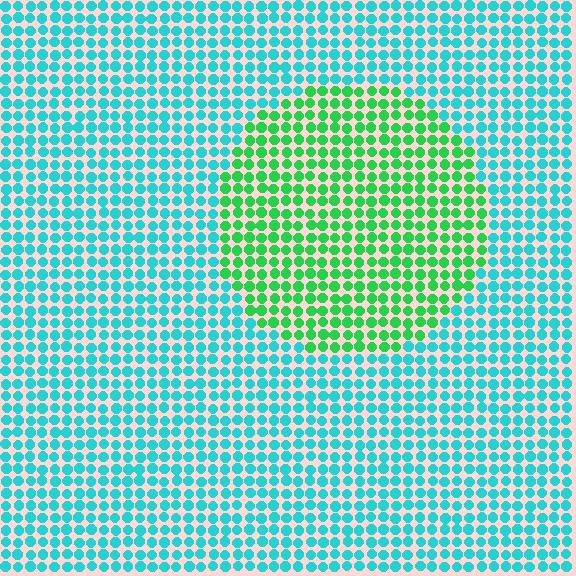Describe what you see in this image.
The image is filled with small cyan elements in a uniform arrangement. A circle-shaped region is visible where the elements are tinted to a slightly different hue, forming a subtle color boundary.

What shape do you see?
I see a circle.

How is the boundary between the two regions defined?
The boundary is defined purely by a slight shift in hue (about 46 degrees). Spacing, size, and orientation are identical on both sides.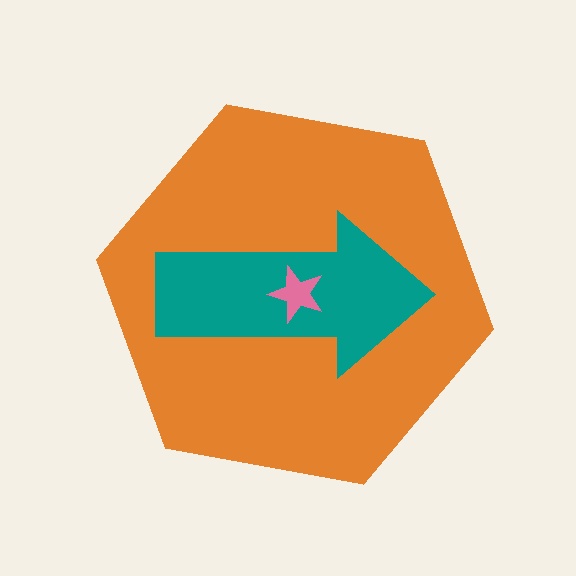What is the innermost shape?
The pink star.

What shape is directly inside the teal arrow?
The pink star.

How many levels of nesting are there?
3.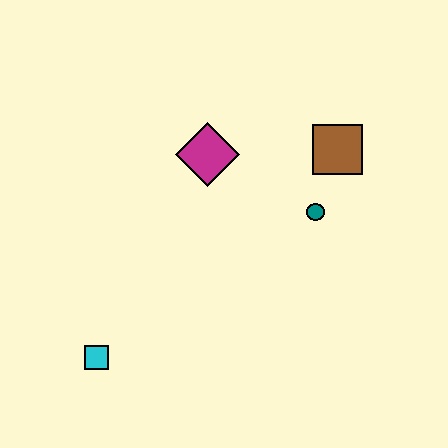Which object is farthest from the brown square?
The cyan square is farthest from the brown square.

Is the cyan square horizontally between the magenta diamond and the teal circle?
No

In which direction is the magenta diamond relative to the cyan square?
The magenta diamond is above the cyan square.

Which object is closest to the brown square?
The teal circle is closest to the brown square.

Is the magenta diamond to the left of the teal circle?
Yes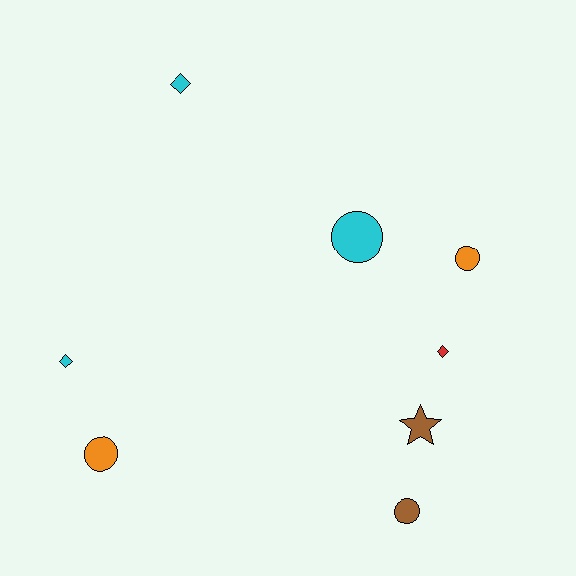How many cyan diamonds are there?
There are 2 cyan diamonds.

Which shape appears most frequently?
Circle, with 4 objects.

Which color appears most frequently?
Cyan, with 3 objects.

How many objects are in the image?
There are 8 objects.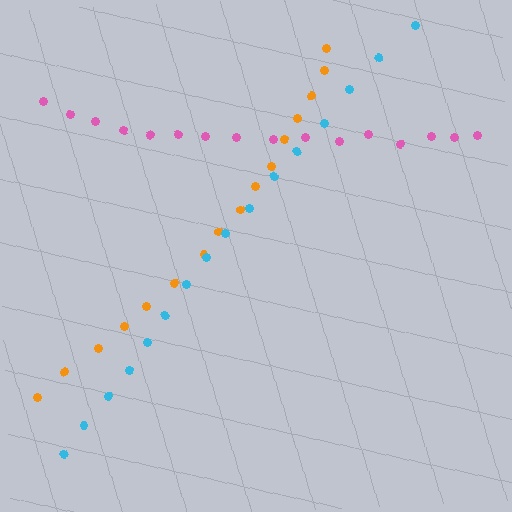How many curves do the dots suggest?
There are 3 distinct paths.